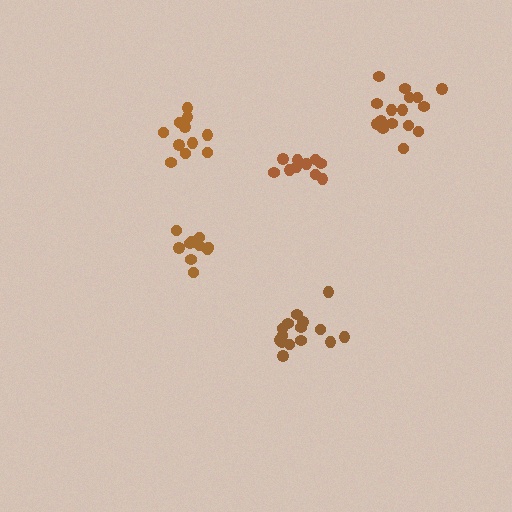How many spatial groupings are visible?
There are 5 spatial groupings.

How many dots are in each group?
Group 1: 11 dots, Group 2: 10 dots, Group 3: 15 dots, Group 4: 16 dots, Group 5: 10 dots (62 total).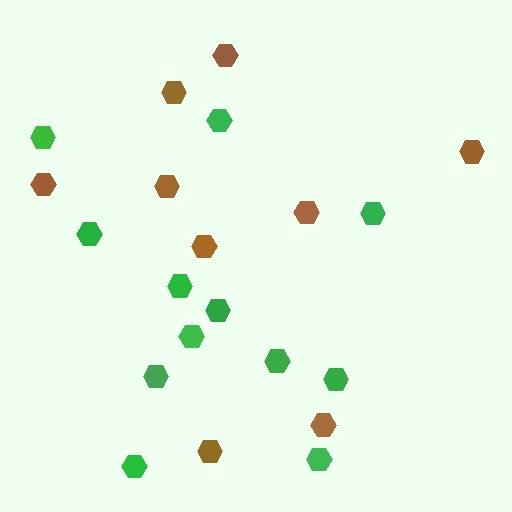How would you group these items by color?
There are 2 groups: one group of brown hexagons (9) and one group of green hexagons (12).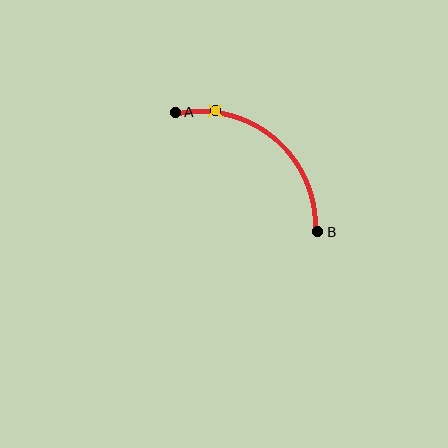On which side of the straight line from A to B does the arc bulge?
The arc bulges above and to the right of the straight line connecting A and B.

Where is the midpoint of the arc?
The arc midpoint is the point on the curve farthest from the straight line joining A and B. It sits above and to the right of that line.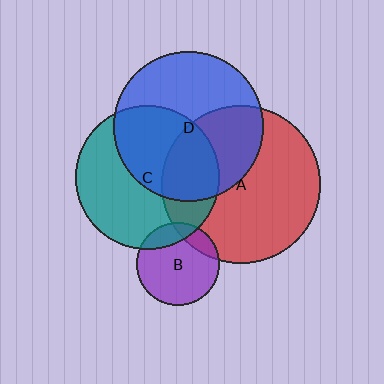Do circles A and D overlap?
Yes.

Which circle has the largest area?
Circle A (red).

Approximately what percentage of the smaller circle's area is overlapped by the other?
Approximately 40%.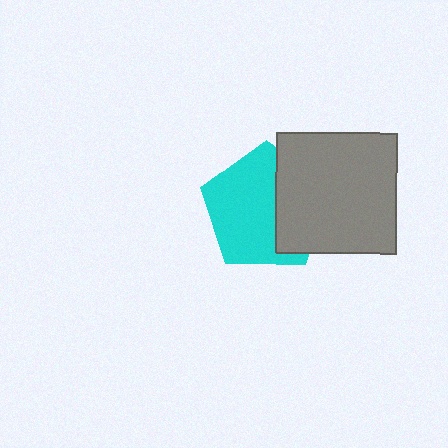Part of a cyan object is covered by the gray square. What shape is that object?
It is a pentagon.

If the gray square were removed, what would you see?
You would see the complete cyan pentagon.